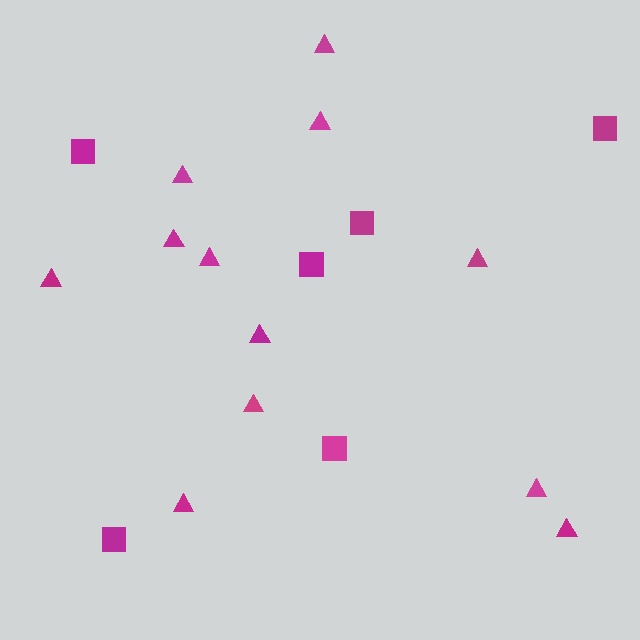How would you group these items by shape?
There are 2 groups: one group of squares (6) and one group of triangles (12).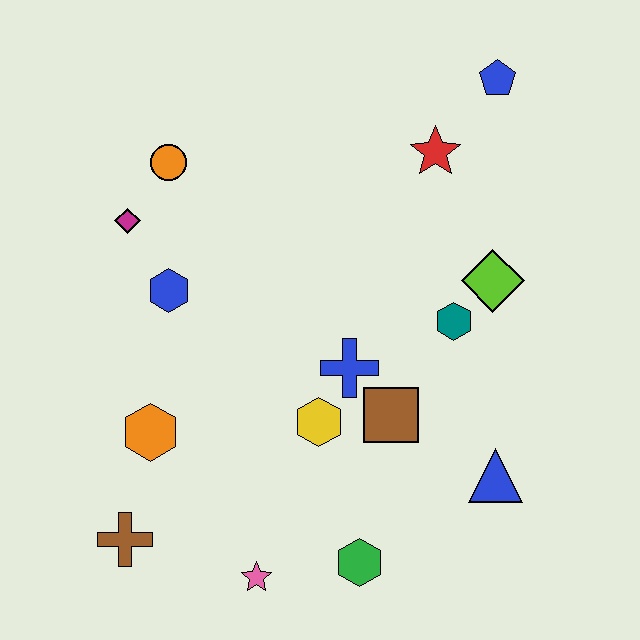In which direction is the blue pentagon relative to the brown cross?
The blue pentagon is above the brown cross.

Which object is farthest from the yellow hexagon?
The blue pentagon is farthest from the yellow hexagon.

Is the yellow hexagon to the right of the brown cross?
Yes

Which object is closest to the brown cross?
The orange hexagon is closest to the brown cross.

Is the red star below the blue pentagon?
Yes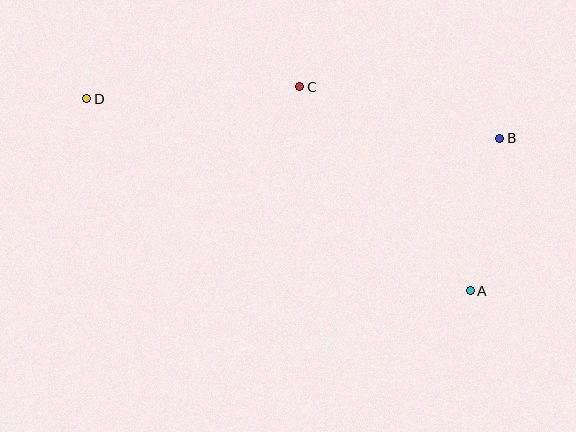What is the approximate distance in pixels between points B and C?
The distance between B and C is approximately 207 pixels.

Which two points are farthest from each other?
Points A and D are farthest from each other.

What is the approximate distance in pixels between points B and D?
The distance between B and D is approximately 415 pixels.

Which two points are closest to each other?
Points A and B are closest to each other.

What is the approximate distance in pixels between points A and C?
The distance between A and C is approximately 266 pixels.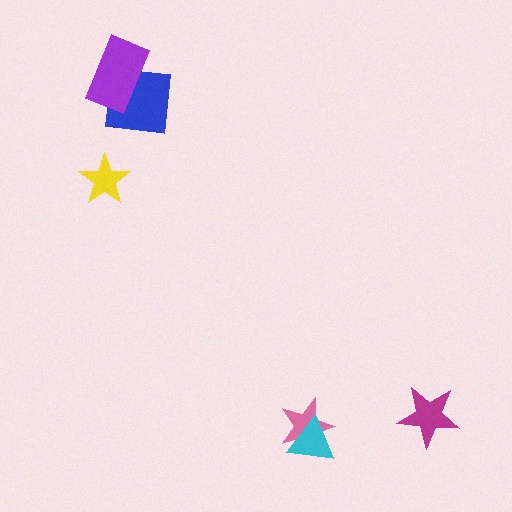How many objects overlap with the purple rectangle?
1 object overlaps with the purple rectangle.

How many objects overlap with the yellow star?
0 objects overlap with the yellow star.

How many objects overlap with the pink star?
1 object overlaps with the pink star.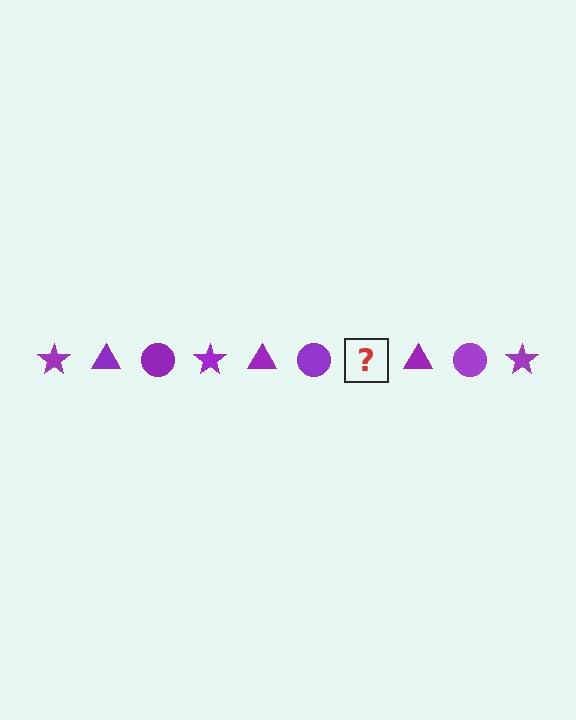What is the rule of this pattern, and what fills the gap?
The rule is that the pattern cycles through star, triangle, circle shapes in purple. The gap should be filled with a purple star.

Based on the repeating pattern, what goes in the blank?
The blank should be a purple star.